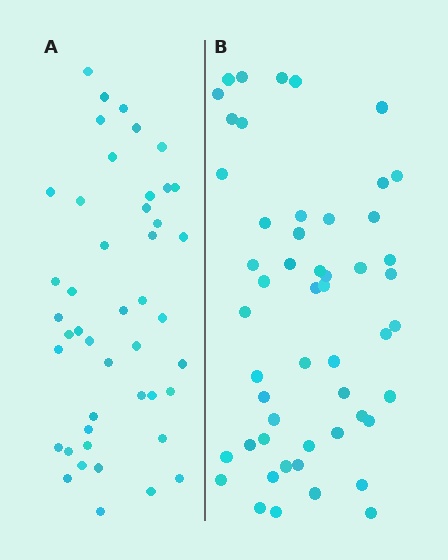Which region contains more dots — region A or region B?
Region B (the right region) has more dots.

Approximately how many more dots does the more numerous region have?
Region B has roughly 8 or so more dots than region A.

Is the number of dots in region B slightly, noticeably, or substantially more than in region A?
Region B has only slightly more — the two regions are fairly close. The ratio is roughly 1.2 to 1.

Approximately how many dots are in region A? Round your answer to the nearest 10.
About 40 dots. (The exact count is 45, which rounds to 40.)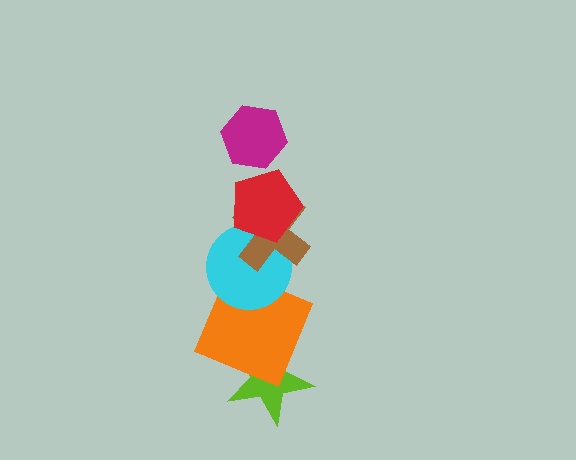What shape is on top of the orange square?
The cyan circle is on top of the orange square.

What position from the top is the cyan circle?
The cyan circle is 4th from the top.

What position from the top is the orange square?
The orange square is 5th from the top.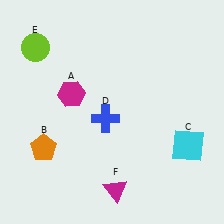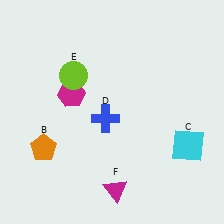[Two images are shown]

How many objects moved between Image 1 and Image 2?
1 object moved between the two images.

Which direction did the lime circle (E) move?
The lime circle (E) moved right.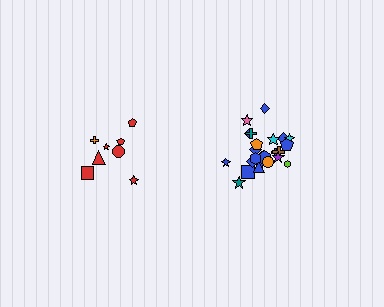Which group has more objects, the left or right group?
The right group.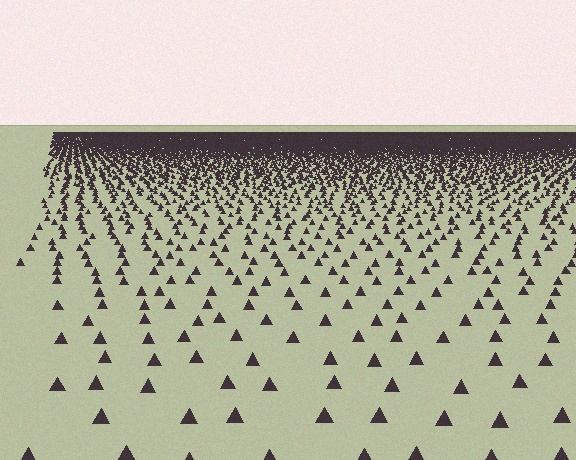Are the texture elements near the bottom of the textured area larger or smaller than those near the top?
Larger. Near the bottom, elements are closer to the viewer and appear at a bigger on-screen size.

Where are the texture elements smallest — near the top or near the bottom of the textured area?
Near the top.